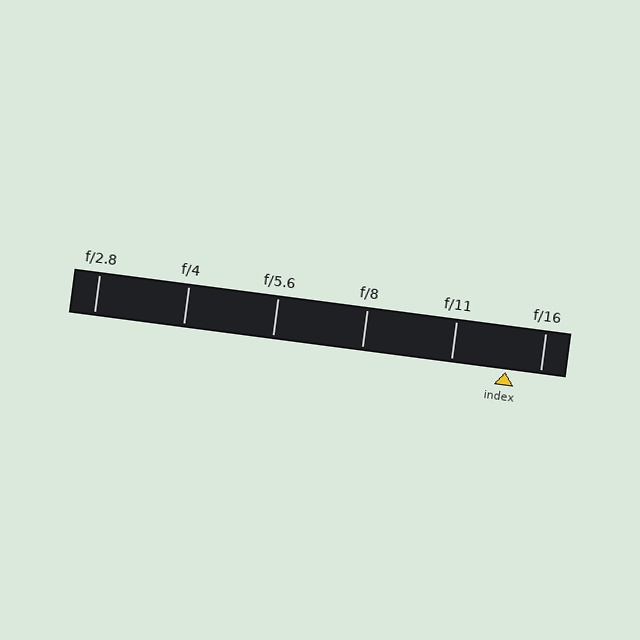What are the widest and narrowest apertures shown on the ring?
The widest aperture shown is f/2.8 and the narrowest is f/16.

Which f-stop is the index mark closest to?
The index mark is closest to f/16.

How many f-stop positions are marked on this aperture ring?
There are 6 f-stop positions marked.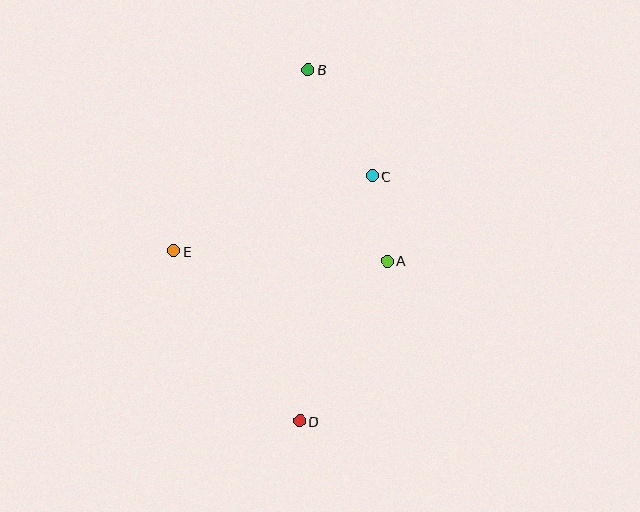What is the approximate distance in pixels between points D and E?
The distance between D and E is approximately 212 pixels.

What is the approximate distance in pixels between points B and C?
The distance between B and C is approximately 124 pixels.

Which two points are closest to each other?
Points A and C are closest to each other.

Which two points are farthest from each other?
Points B and D are farthest from each other.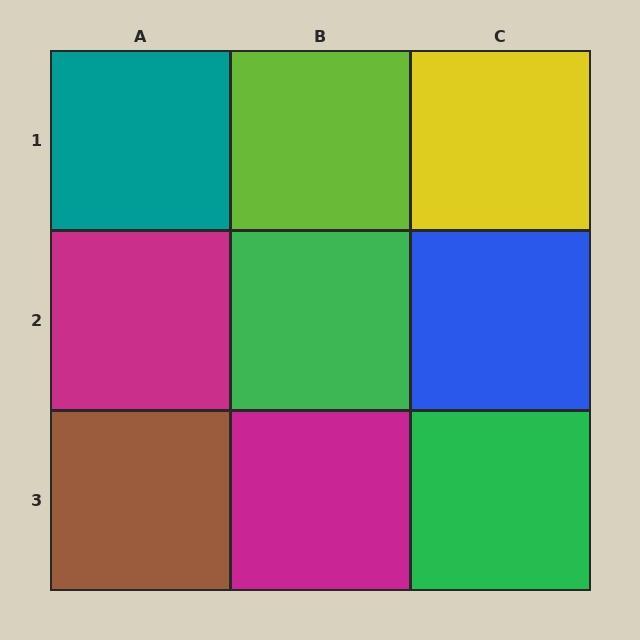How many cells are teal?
1 cell is teal.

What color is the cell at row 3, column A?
Brown.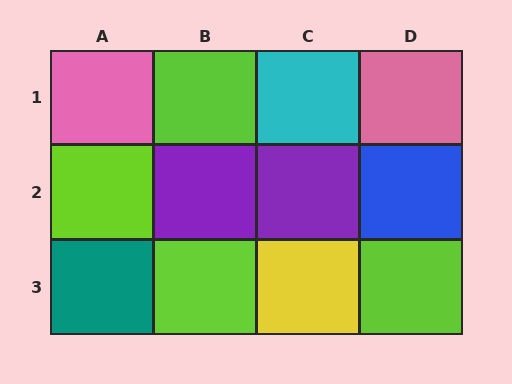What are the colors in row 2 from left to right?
Lime, purple, purple, blue.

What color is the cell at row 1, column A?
Pink.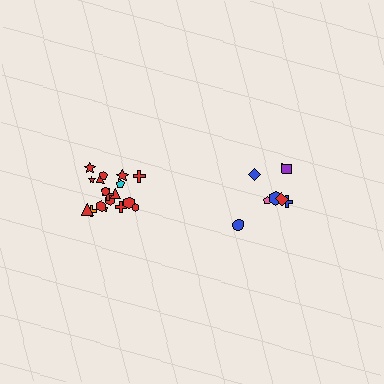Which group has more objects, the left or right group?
The left group.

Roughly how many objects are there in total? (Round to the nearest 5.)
Roughly 25 objects in total.